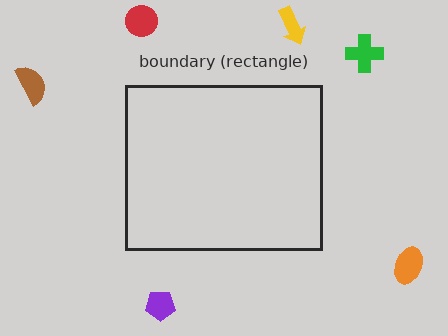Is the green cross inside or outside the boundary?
Outside.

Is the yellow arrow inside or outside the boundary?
Outside.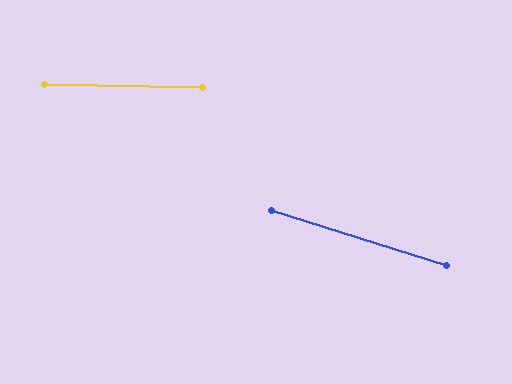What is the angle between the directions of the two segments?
Approximately 16 degrees.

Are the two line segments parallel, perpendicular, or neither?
Neither parallel nor perpendicular — they differ by about 16°.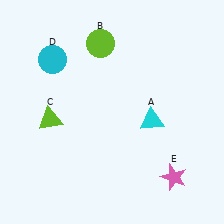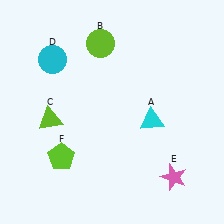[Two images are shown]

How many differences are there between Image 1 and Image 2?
There is 1 difference between the two images.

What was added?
A lime pentagon (F) was added in Image 2.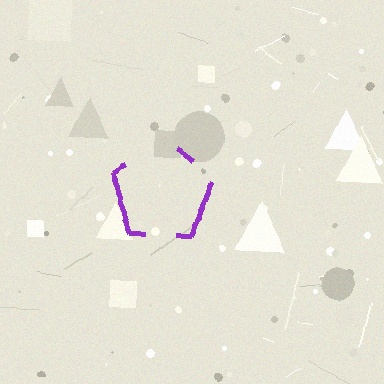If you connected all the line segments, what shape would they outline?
They would outline a pentagon.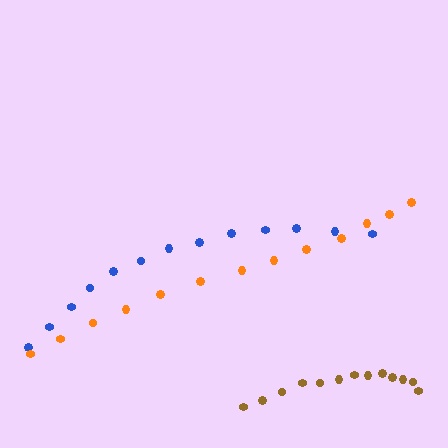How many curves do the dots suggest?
There are 3 distinct paths.